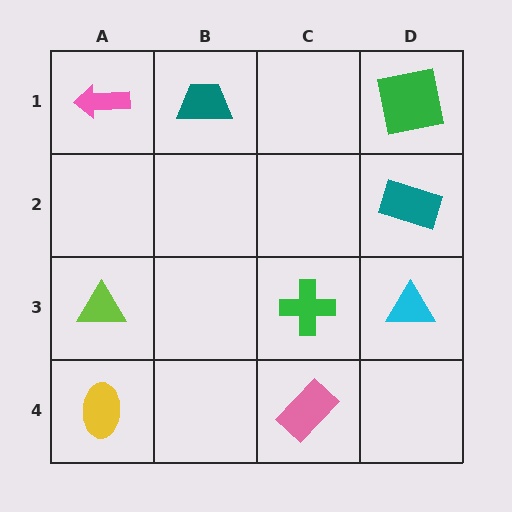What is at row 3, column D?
A cyan triangle.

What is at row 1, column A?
A pink arrow.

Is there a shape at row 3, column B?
No, that cell is empty.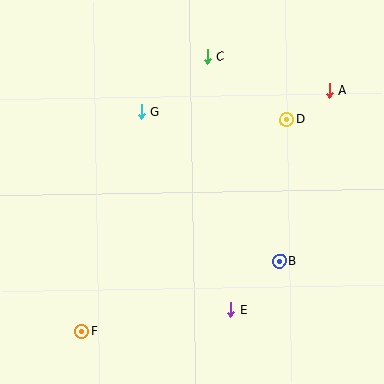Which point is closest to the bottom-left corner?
Point F is closest to the bottom-left corner.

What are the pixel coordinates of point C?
Point C is at (207, 56).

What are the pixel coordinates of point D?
Point D is at (286, 120).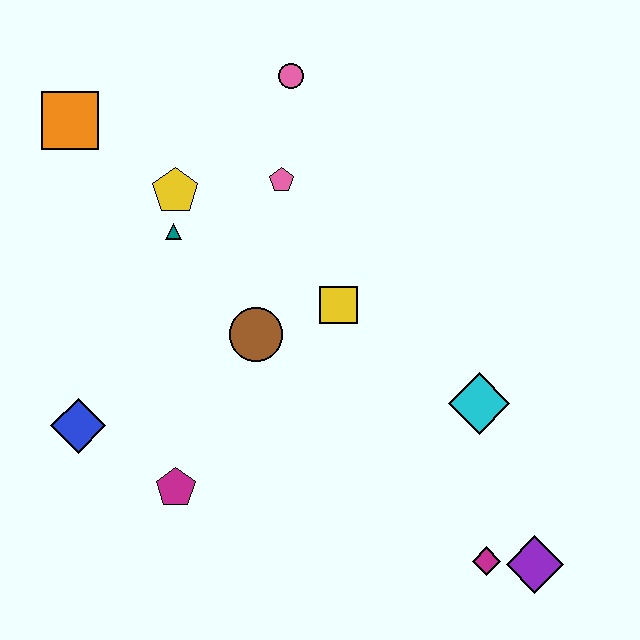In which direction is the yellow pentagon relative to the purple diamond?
The yellow pentagon is above the purple diamond.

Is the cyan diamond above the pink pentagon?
No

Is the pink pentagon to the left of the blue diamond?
No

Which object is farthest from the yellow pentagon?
The purple diamond is farthest from the yellow pentagon.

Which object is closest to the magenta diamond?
The purple diamond is closest to the magenta diamond.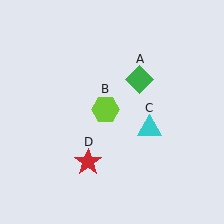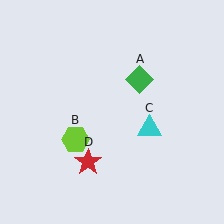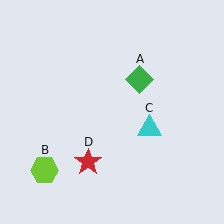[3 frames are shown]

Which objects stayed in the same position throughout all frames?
Green diamond (object A) and cyan triangle (object C) and red star (object D) remained stationary.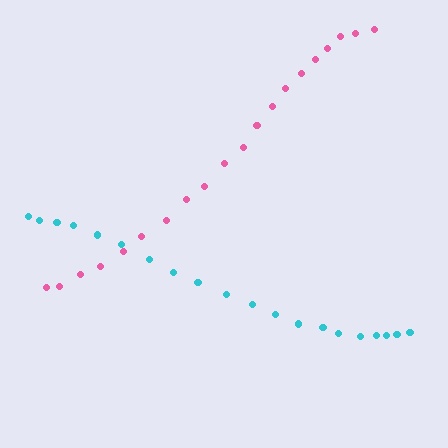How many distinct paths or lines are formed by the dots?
There are 2 distinct paths.